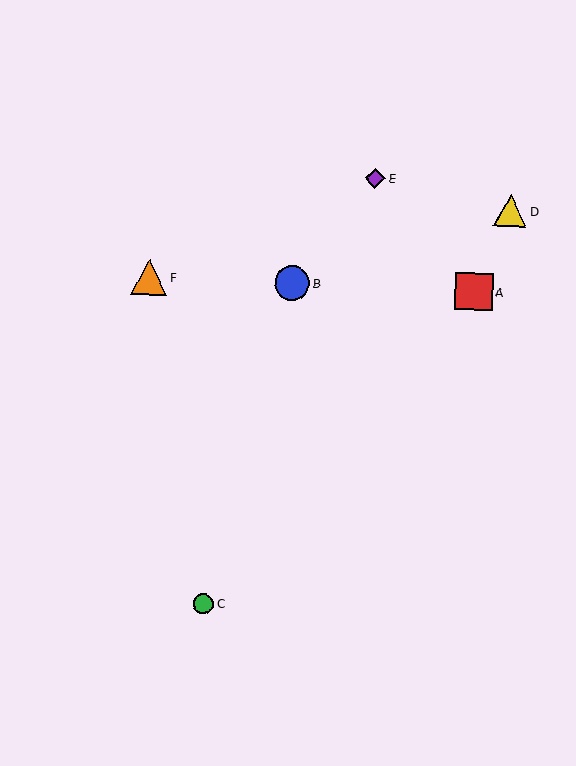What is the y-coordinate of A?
Object A is at y≈292.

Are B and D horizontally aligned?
No, B is at y≈283 and D is at y≈211.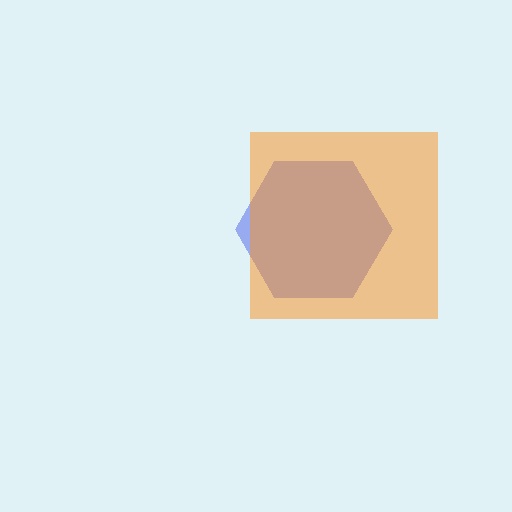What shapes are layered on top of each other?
The layered shapes are: a blue hexagon, an orange square.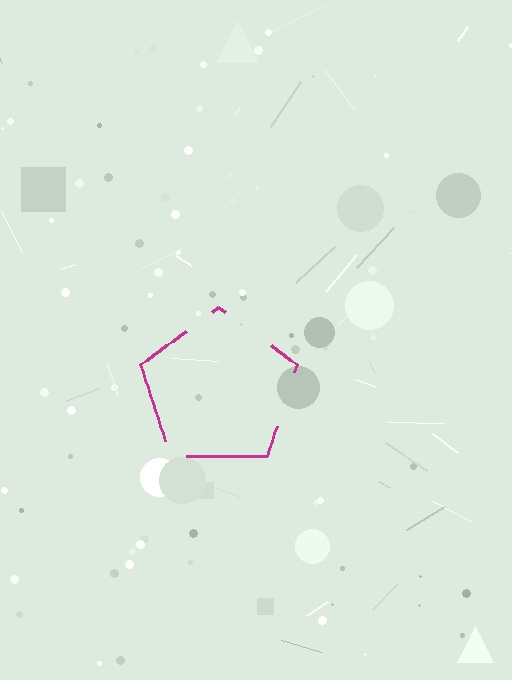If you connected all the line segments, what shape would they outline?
They would outline a pentagon.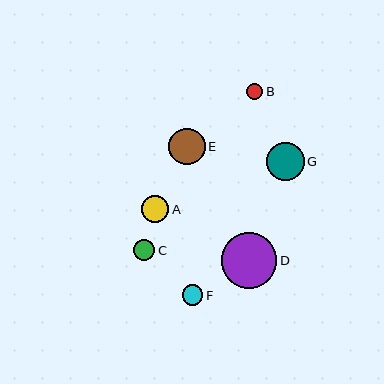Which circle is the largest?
Circle D is the largest with a size of approximately 56 pixels.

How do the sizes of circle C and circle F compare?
Circle C and circle F are approximately the same size.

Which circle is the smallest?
Circle B is the smallest with a size of approximately 16 pixels.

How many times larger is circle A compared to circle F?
Circle A is approximately 1.3 times the size of circle F.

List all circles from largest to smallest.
From largest to smallest: D, G, E, A, C, F, B.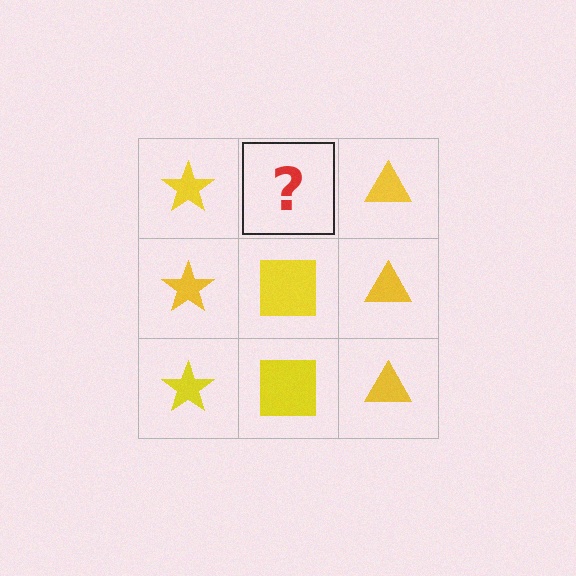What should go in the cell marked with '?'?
The missing cell should contain a yellow square.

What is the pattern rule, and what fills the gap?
The rule is that each column has a consistent shape. The gap should be filled with a yellow square.